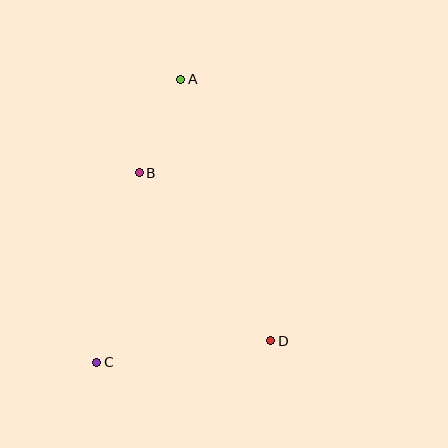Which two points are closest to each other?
Points A and B are closest to each other.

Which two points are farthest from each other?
Points A and C are farthest from each other.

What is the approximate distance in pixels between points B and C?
The distance between B and C is approximately 194 pixels.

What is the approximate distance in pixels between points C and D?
The distance between C and D is approximately 176 pixels.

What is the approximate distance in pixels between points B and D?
The distance between B and D is approximately 213 pixels.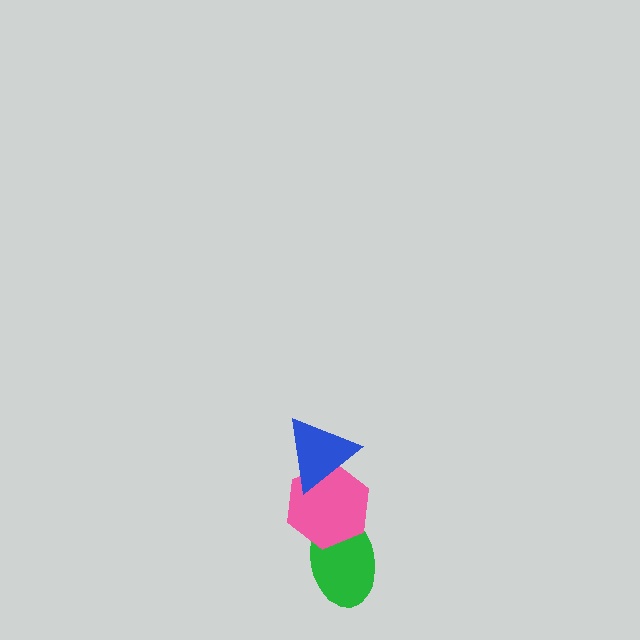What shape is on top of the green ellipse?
The pink hexagon is on top of the green ellipse.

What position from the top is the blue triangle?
The blue triangle is 1st from the top.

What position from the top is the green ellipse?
The green ellipse is 3rd from the top.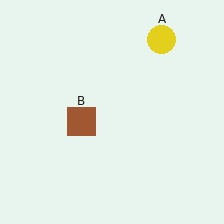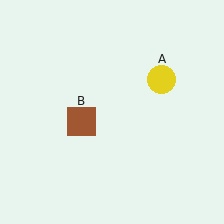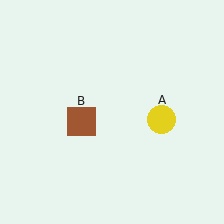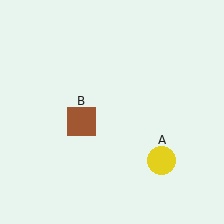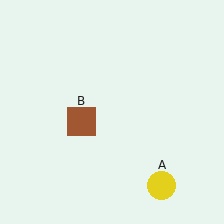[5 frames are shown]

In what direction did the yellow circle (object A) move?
The yellow circle (object A) moved down.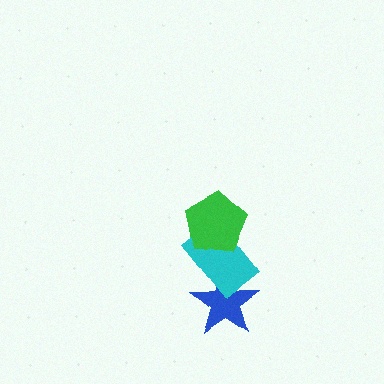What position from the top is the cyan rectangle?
The cyan rectangle is 2nd from the top.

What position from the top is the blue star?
The blue star is 3rd from the top.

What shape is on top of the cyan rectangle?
The green pentagon is on top of the cyan rectangle.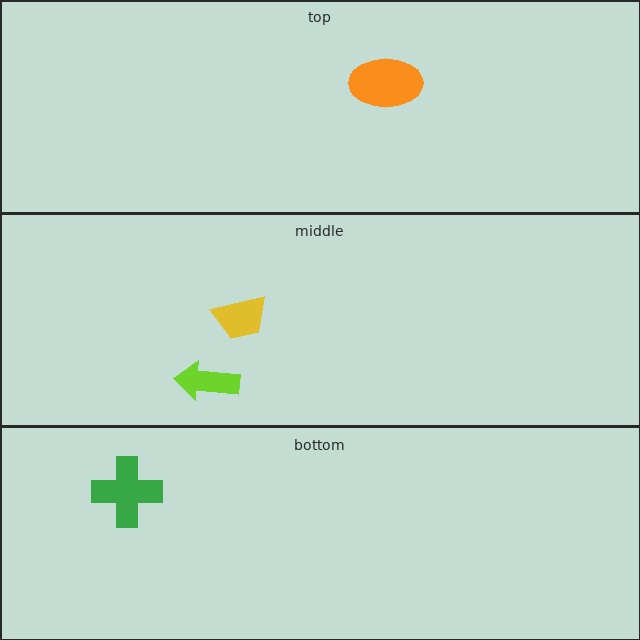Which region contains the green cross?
The bottom region.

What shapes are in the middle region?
The lime arrow, the yellow trapezoid.